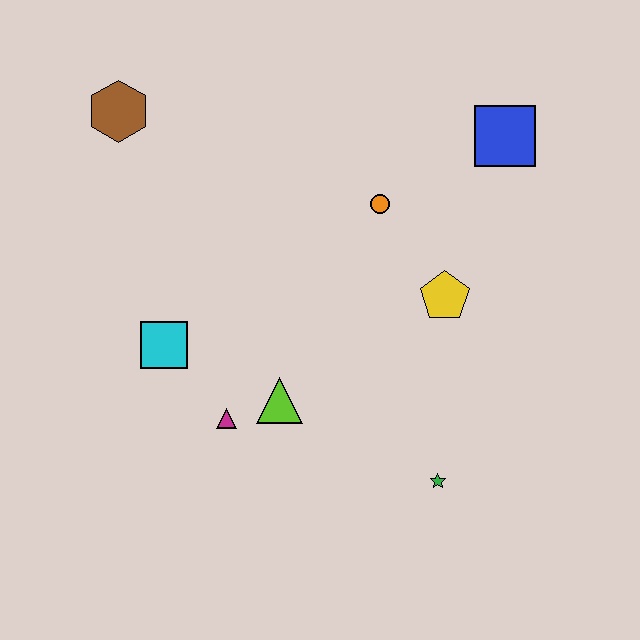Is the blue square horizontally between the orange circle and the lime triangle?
No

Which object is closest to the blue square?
The orange circle is closest to the blue square.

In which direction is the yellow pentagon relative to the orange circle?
The yellow pentagon is below the orange circle.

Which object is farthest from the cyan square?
The blue square is farthest from the cyan square.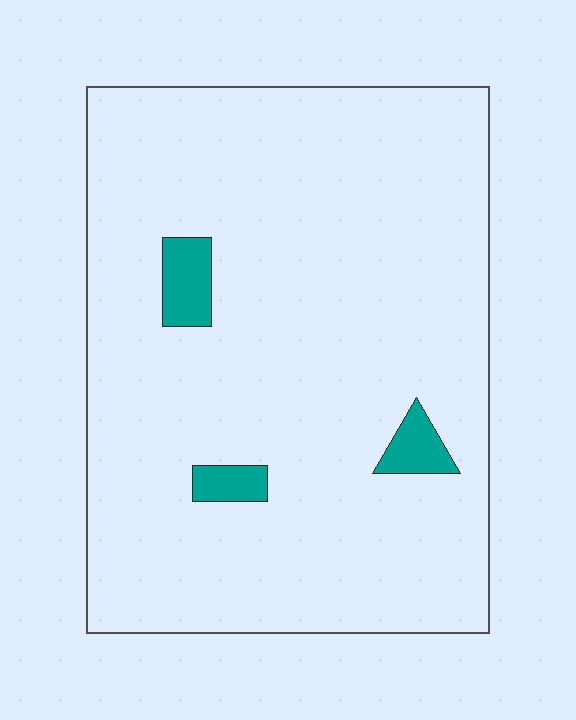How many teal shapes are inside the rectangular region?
3.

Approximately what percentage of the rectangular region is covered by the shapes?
Approximately 5%.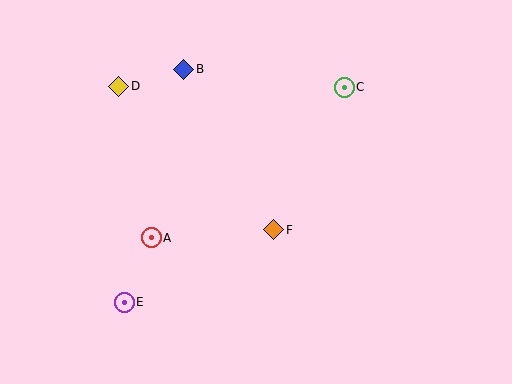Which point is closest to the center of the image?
Point F at (274, 230) is closest to the center.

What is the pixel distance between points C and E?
The distance between C and E is 308 pixels.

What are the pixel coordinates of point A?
Point A is at (151, 238).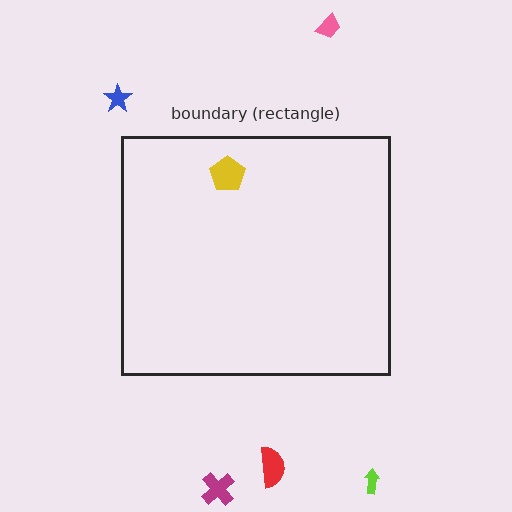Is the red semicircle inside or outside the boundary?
Outside.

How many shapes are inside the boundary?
1 inside, 5 outside.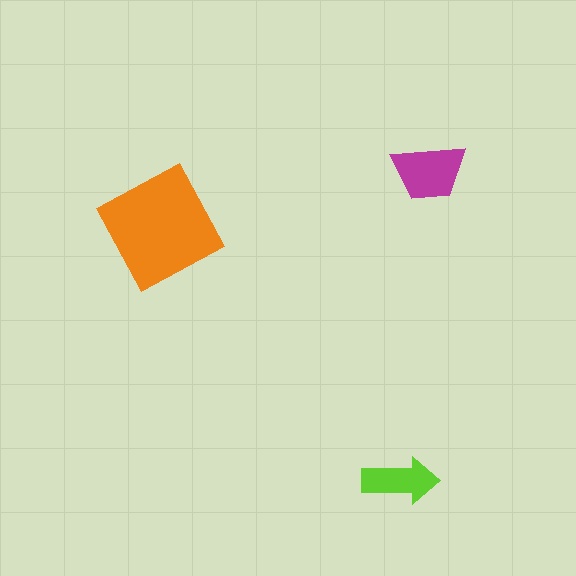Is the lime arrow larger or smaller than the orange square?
Smaller.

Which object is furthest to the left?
The orange square is leftmost.